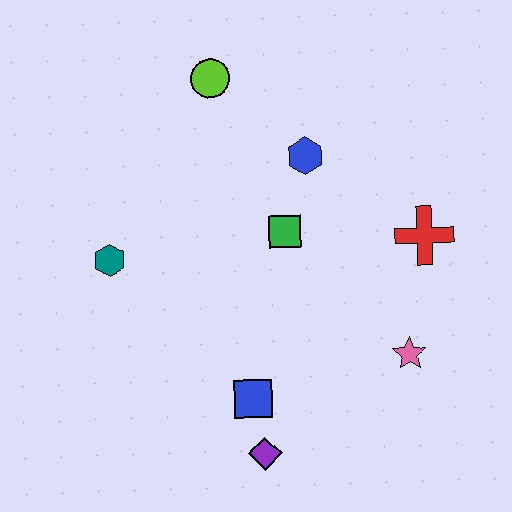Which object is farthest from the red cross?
The teal hexagon is farthest from the red cross.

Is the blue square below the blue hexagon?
Yes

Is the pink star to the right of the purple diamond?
Yes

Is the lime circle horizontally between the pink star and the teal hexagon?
Yes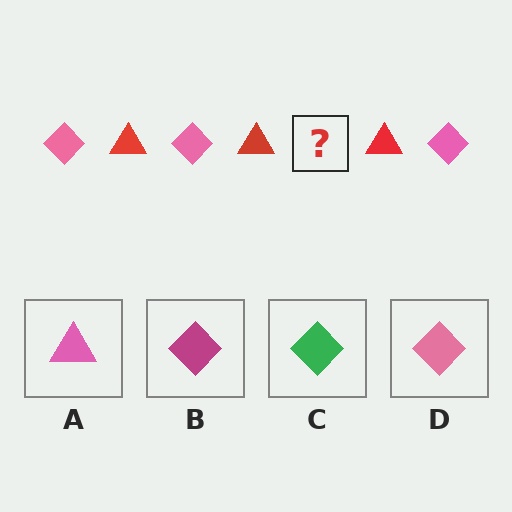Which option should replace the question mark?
Option D.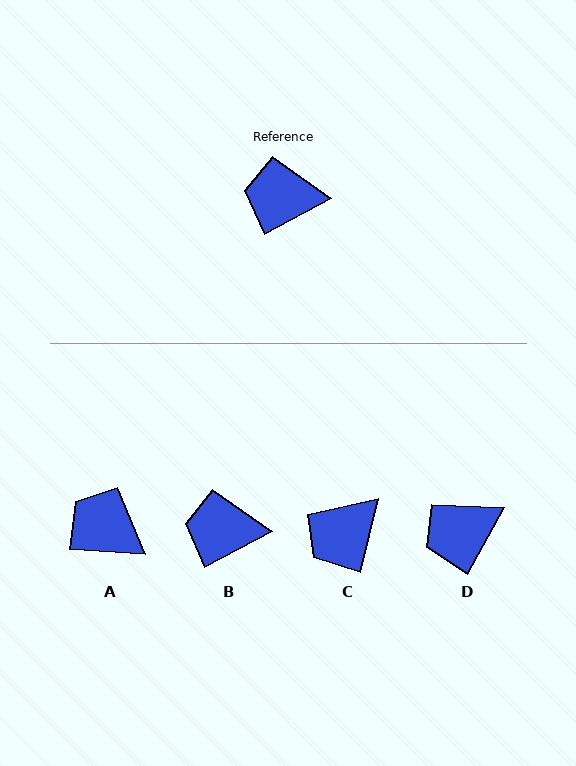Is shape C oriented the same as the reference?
No, it is off by about 48 degrees.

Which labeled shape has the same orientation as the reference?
B.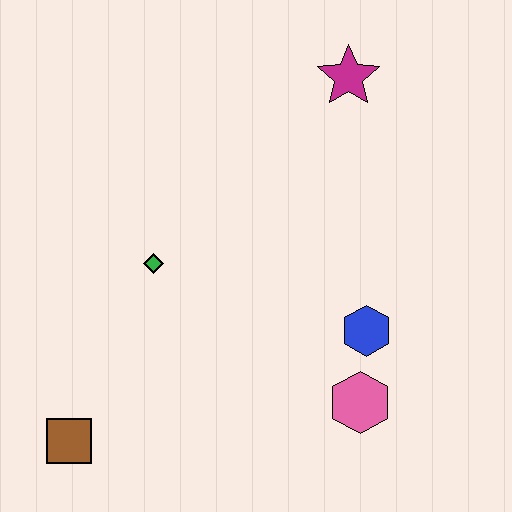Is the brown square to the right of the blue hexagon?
No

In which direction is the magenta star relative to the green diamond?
The magenta star is to the right of the green diamond.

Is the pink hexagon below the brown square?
No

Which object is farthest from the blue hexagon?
The brown square is farthest from the blue hexagon.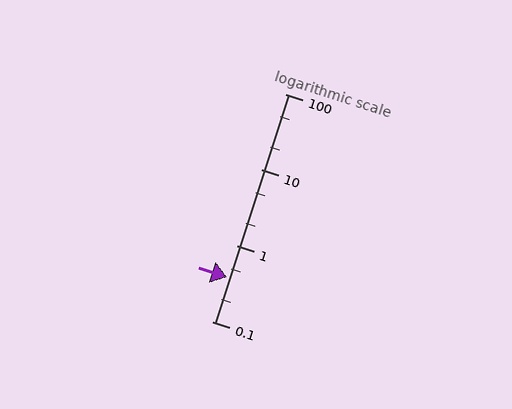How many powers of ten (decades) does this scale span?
The scale spans 3 decades, from 0.1 to 100.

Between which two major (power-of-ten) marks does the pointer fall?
The pointer is between 0.1 and 1.